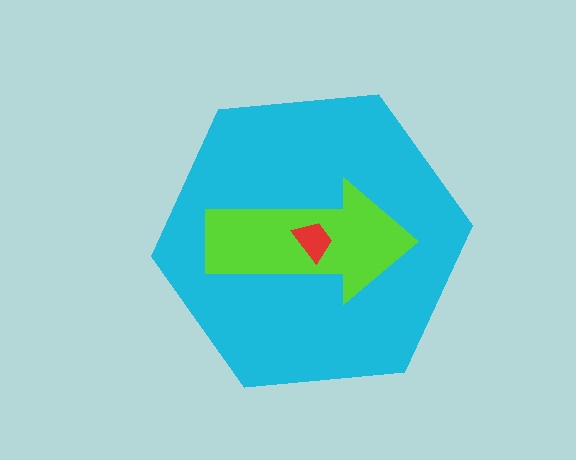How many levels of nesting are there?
3.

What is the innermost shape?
The red trapezoid.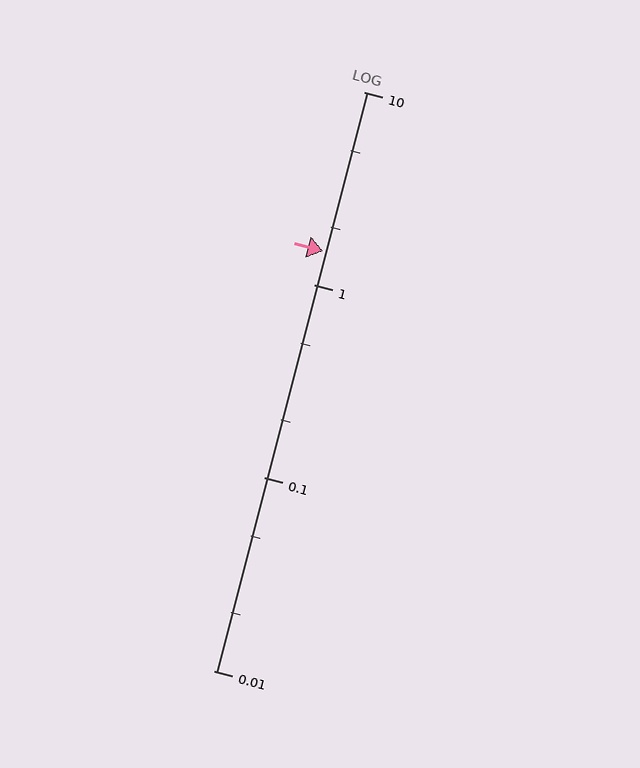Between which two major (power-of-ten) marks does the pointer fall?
The pointer is between 1 and 10.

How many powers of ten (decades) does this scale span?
The scale spans 3 decades, from 0.01 to 10.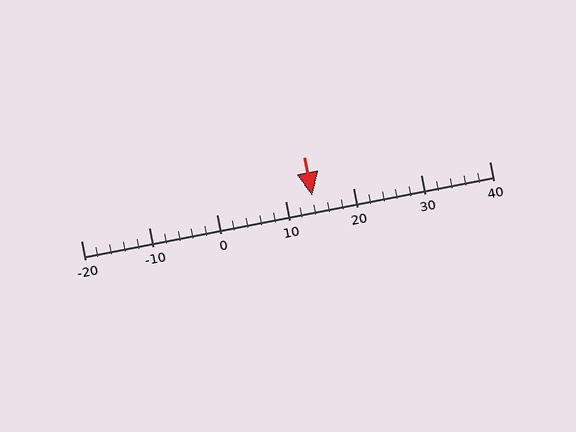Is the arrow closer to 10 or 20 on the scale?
The arrow is closer to 10.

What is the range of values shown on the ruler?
The ruler shows values from -20 to 40.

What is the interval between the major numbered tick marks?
The major tick marks are spaced 10 units apart.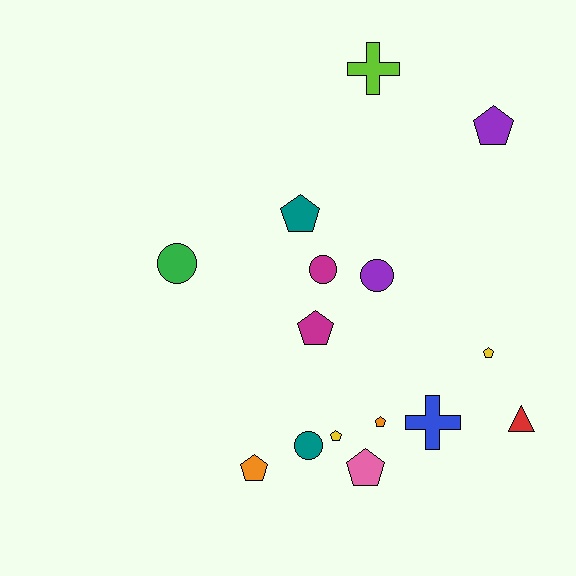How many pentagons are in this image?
There are 8 pentagons.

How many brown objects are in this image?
There are no brown objects.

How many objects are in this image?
There are 15 objects.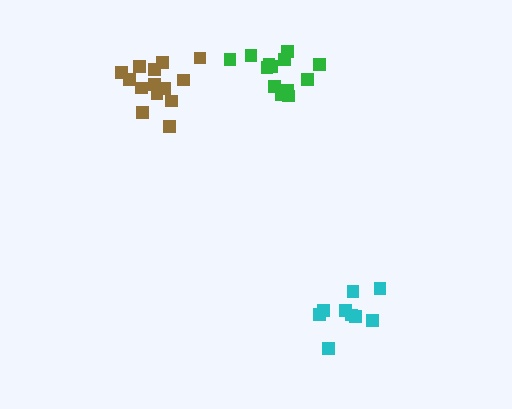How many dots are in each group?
Group 1: 13 dots, Group 2: 9 dots, Group 3: 14 dots (36 total).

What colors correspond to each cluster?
The clusters are colored: green, cyan, brown.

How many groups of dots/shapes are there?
There are 3 groups.